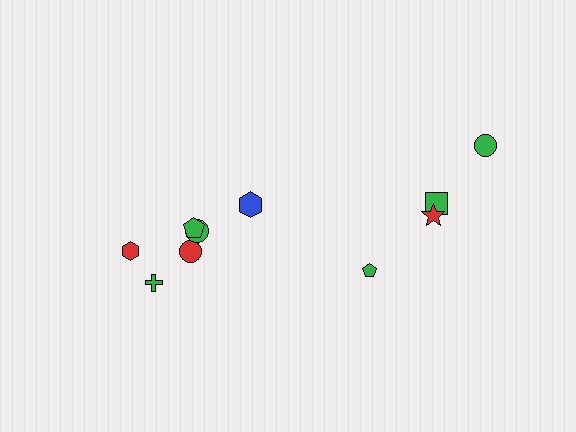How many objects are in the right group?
There are 4 objects.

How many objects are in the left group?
There are 6 objects.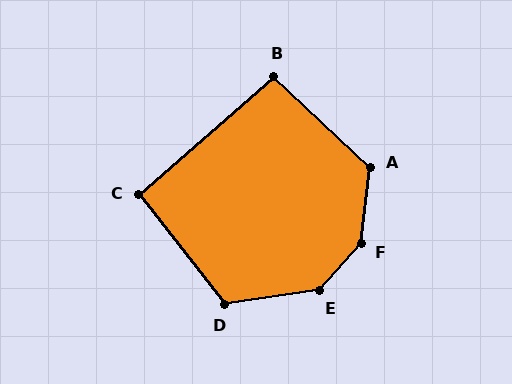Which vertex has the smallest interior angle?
C, at approximately 93 degrees.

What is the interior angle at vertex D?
Approximately 119 degrees (obtuse).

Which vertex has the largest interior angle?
F, at approximately 145 degrees.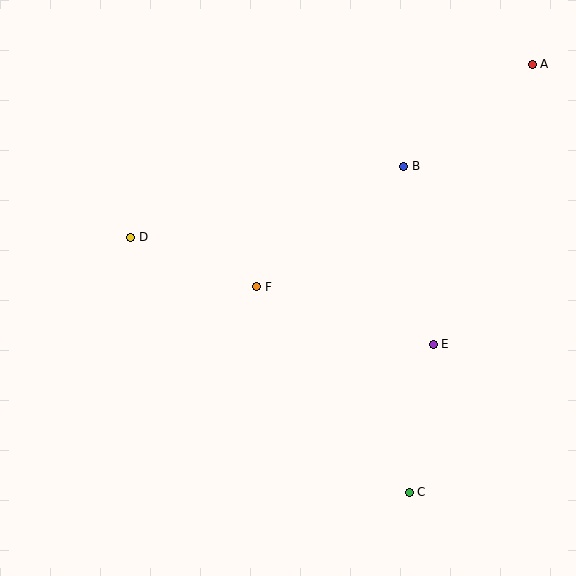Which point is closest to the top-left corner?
Point D is closest to the top-left corner.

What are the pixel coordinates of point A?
Point A is at (532, 64).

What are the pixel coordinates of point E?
Point E is at (433, 344).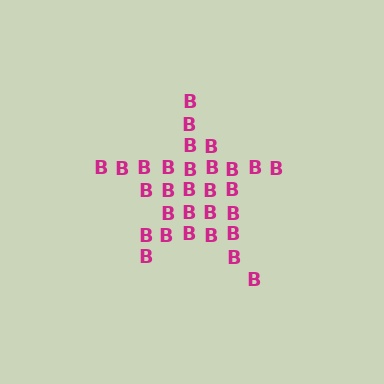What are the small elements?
The small elements are letter B's.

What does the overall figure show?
The overall figure shows a star.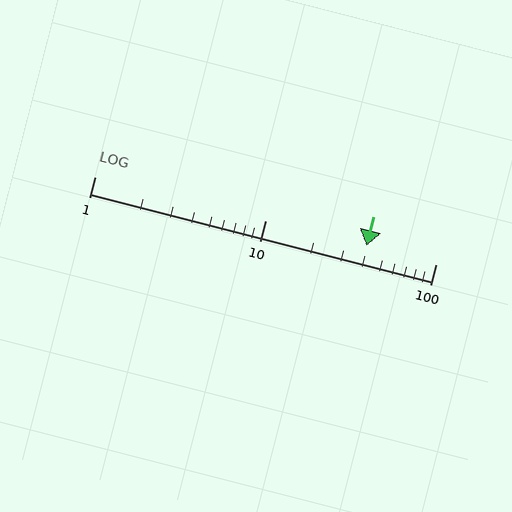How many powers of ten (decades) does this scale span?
The scale spans 2 decades, from 1 to 100.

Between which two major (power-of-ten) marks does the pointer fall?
The pointer is between 10 and 100.